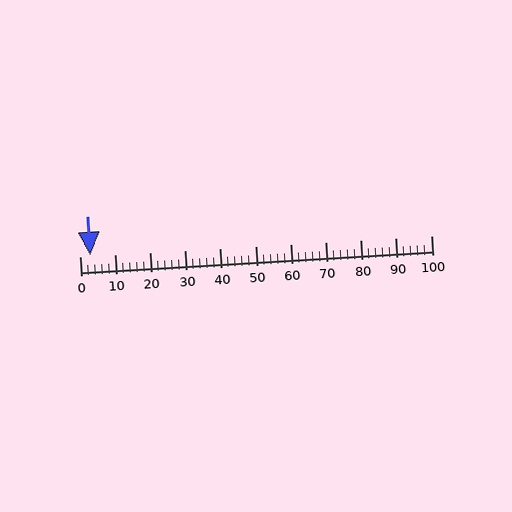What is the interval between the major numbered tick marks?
The major tick marks are spaced 10 units apart.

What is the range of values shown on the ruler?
The ruler shows values from 0 to 100.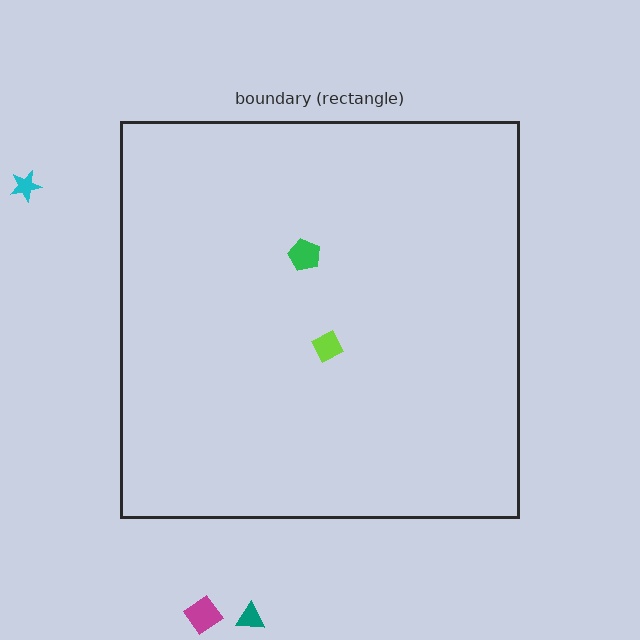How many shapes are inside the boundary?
2 inside, 3 outside.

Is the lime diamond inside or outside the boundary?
Inside.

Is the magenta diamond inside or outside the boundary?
Outside.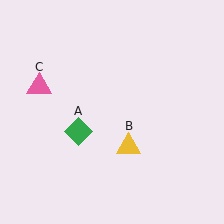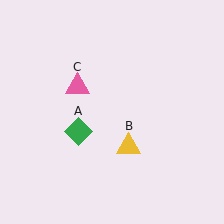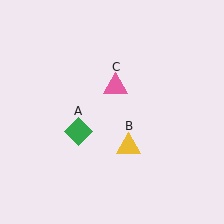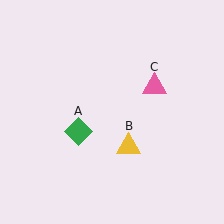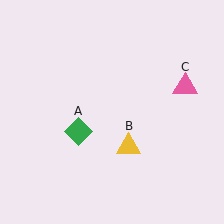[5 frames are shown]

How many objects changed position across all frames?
1 object changed position: pink triangle (object C).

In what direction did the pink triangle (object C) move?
The pink triangle (object C) moved right.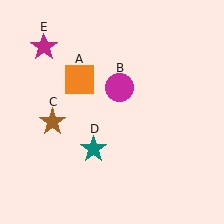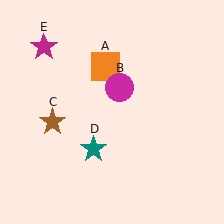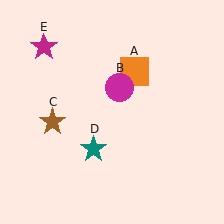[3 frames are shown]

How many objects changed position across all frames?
1 object changed position: orange square (object A).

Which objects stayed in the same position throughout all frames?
Magenta circle (object B) and brown star (object C) and teal star (object D) and magenta star (object E) remained stationary.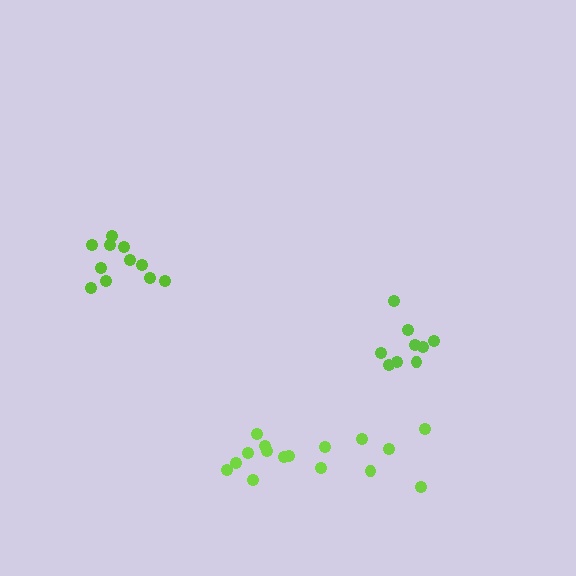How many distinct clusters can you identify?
There are 4 distinct clusters.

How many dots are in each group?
Group 1: 9 dots, Group 2: 11 dots, Group 3: 5 dots, Group 4: 11 dots (36 total).